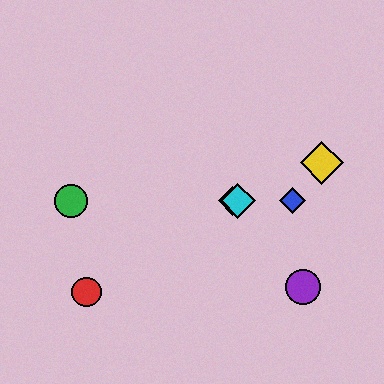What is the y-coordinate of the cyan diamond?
The cyan diamond is at y≈201.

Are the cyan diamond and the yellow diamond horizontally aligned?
No, the cyan diamond is at y≈201 and the yellow diamond is at y≈163.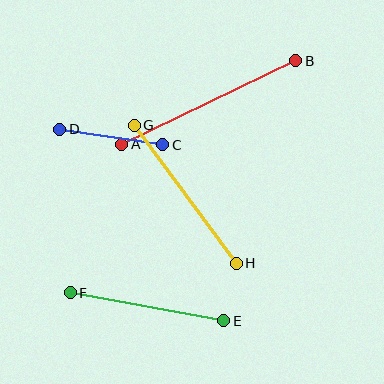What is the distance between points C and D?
The distance is approximately 104 pixels.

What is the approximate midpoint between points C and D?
The midpoint is at approximately (111, 137) pixels.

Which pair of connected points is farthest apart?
Points A and B are farthest apart.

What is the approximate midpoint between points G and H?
The midpoint is at approximately (185, 194) pixels.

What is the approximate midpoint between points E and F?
The midpoint is at approximately (147, 307) pixels.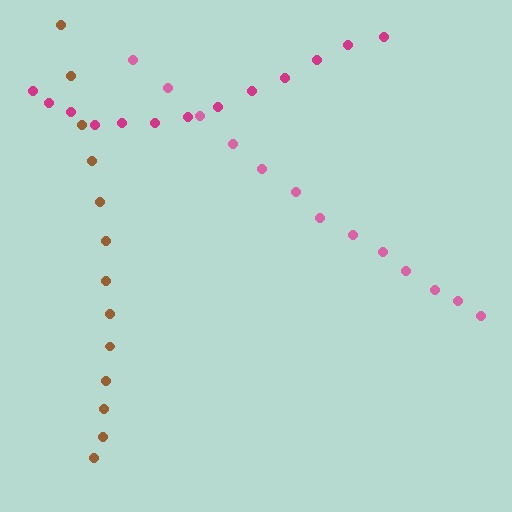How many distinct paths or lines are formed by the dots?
There are 3 distinct paths.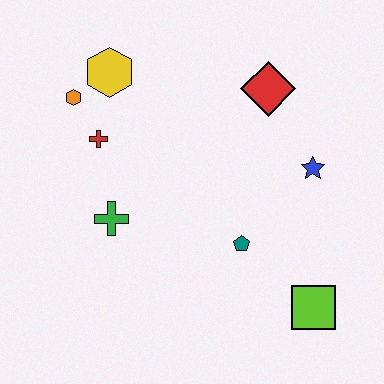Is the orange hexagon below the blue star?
No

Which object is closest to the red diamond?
The blue star is closest to the red diamond.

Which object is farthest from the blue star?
The orange hexagon is farthest from the blue star.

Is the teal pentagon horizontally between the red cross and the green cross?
No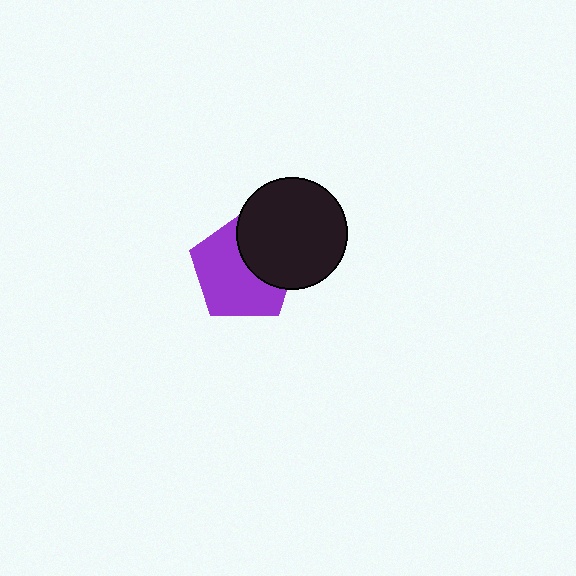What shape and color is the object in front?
The object in front is a black circle.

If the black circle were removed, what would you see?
You would see the complete purple pentagon.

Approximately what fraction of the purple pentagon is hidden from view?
Roughly 37% of the purple pentagon is hidden behind the black circle.